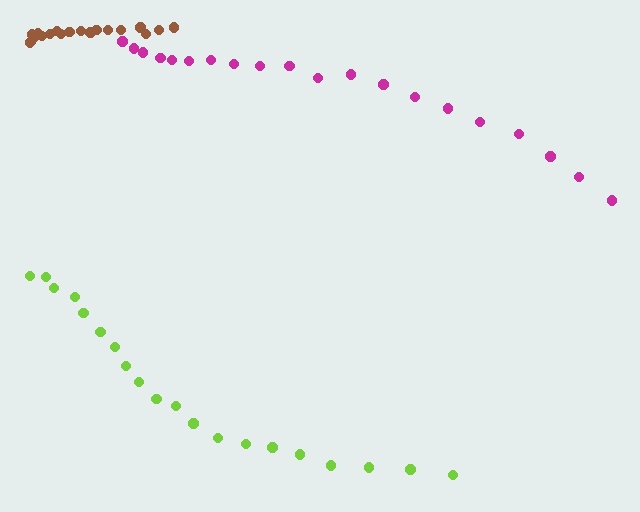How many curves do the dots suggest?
There are 3 distinct paths.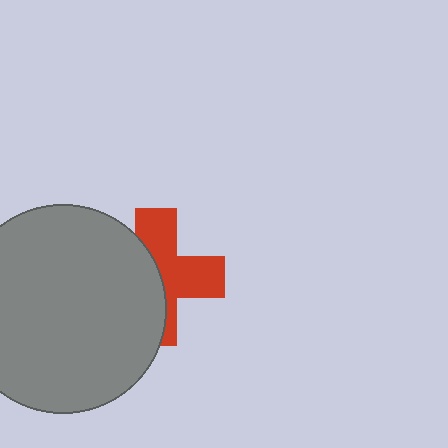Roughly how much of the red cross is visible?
About half of it is visible (roughly 52%).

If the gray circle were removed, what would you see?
You would see the complete red cross.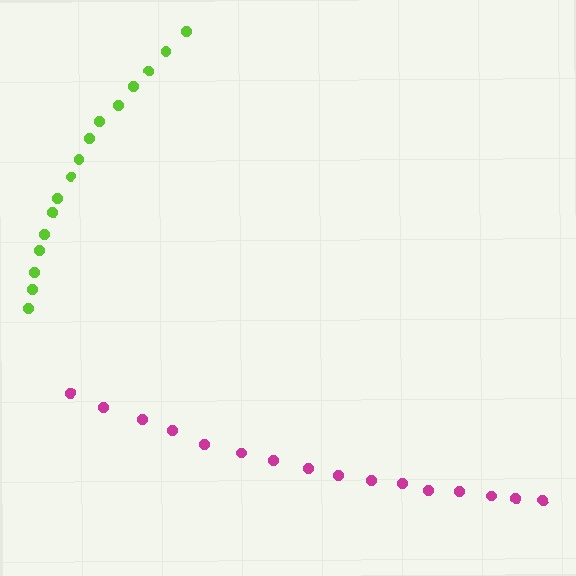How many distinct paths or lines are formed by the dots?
There are 2 distinct paths.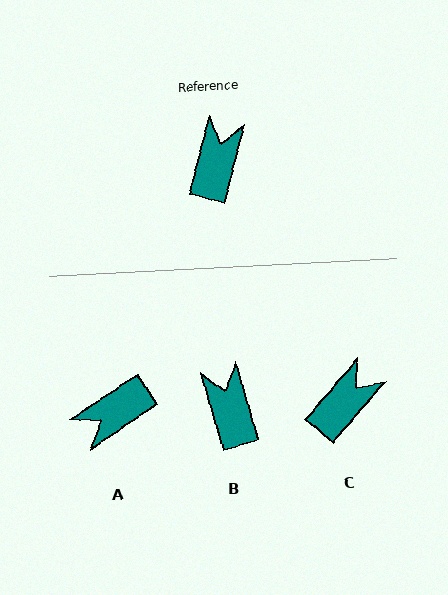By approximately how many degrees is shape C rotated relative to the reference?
Approximately 25 degrees clockwise.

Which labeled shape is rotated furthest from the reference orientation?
A, about 139 degrees away.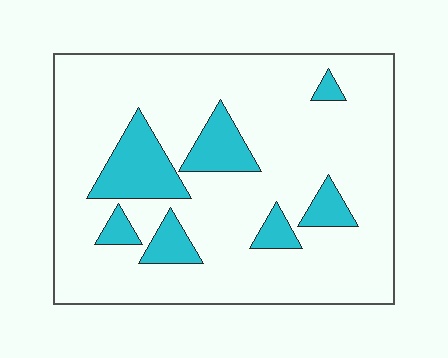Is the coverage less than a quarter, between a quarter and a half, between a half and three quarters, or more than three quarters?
Less than a quarter.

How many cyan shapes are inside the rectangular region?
7.